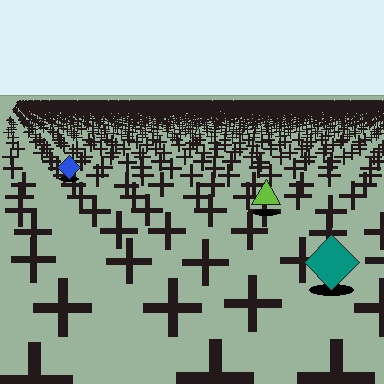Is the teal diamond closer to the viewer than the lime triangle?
Yes. The teal diamond is closer — you can tell from the texture gradient: the ground texture is coarser near it.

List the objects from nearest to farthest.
From nearest to farthest: the teal diamond, the lime triangle, the blue diamond.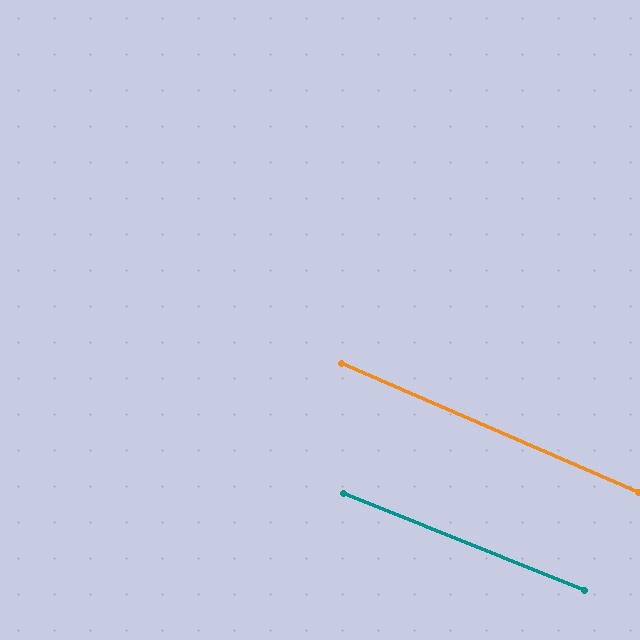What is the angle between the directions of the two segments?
Approximately 2 degrees.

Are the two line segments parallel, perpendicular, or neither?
Parallel — their directions differ by only 1.7°.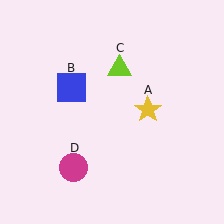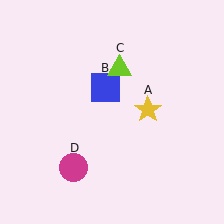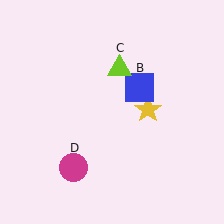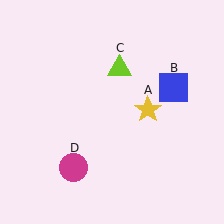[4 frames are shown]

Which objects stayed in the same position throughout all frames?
Yellow star (object A) and lime triangle (object C) and magenta circle (object D) remained stationary.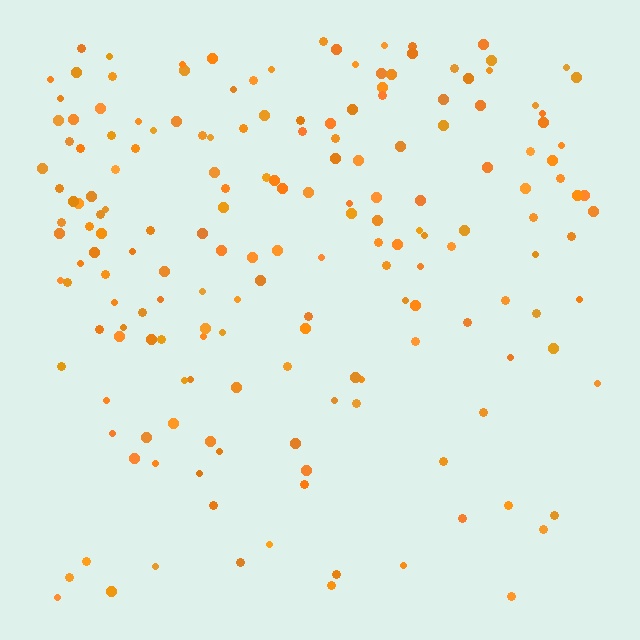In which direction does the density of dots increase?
From bottom to top, with the top side densest.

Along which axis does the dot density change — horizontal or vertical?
Vertical.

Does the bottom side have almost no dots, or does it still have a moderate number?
Still a moderate number, just noticeably fewer than the top.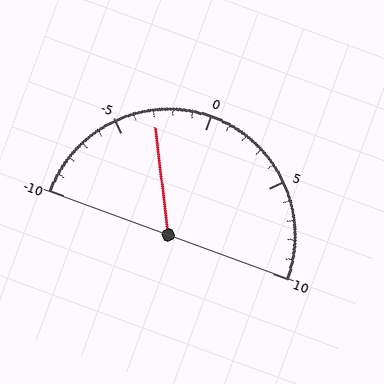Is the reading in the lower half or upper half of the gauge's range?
The reading is in the lower half of the range (-10 to 10).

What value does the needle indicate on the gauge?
The needle indicates approximately -3.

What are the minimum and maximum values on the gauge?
The gauge ranges from -10 to 10.